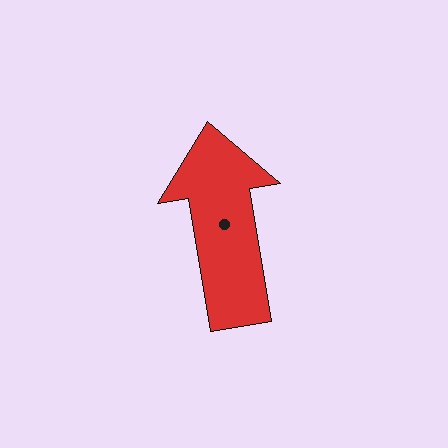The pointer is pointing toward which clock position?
Roughly 12 o'clock.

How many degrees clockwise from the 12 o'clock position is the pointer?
Approximately 351 degrees.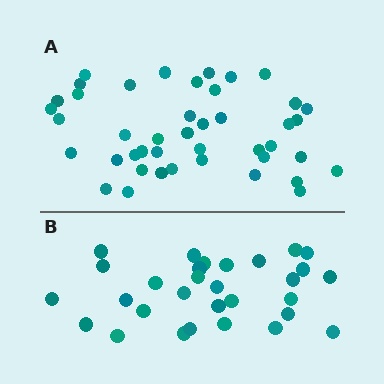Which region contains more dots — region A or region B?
Region A (the top region) has more dots.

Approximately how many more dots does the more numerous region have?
Region A has approximately 15 more dots than region B.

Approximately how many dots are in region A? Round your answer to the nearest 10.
About 40 dots. (The exact count is 43, which rounds to 40.)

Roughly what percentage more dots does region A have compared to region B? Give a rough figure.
About 45% more.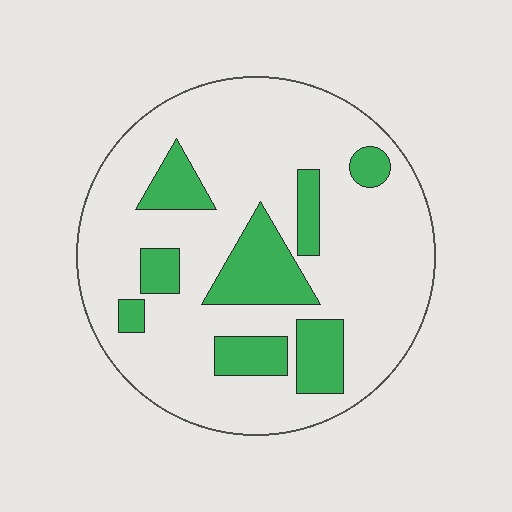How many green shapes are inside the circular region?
8.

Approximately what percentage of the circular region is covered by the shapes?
Approximately 20%.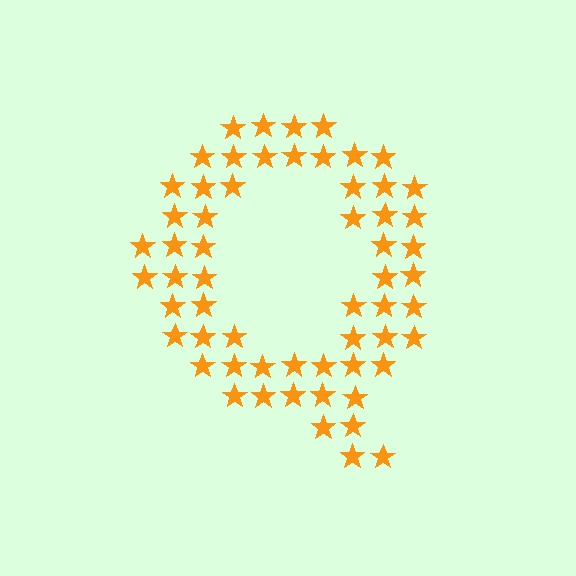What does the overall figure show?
The overall figure shows the letter Q.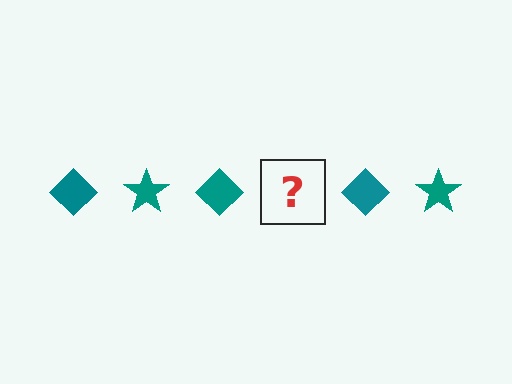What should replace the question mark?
The question mark should be replaced with a teal star.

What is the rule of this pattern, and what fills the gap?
The rule is that the pattern cycles through diamond, star shapes in teal. The gap should be filled with a teal star.